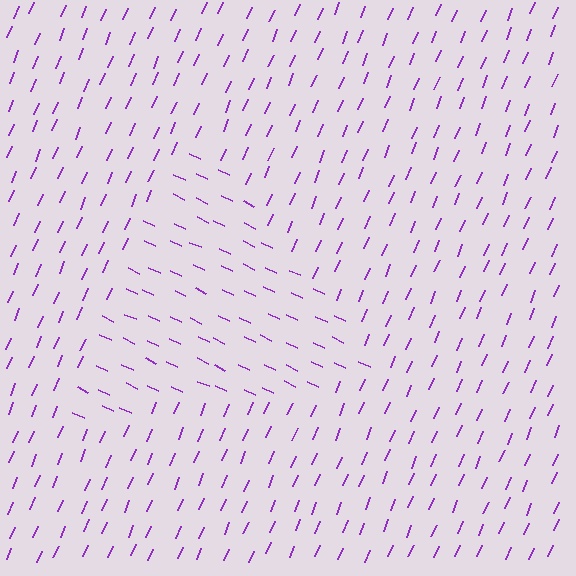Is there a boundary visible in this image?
Yes, there is a texture boundary formed by a change in line orientation.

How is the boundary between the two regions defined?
The boundary is defined purely by a change in line orientation (approximately 88 degrees difference). All lines are the same color and thickness.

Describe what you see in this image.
The image is filled with small purple line segments. A triangle region in the image has lines oriented differently from the surrounding lines, creating a visible texture boundary.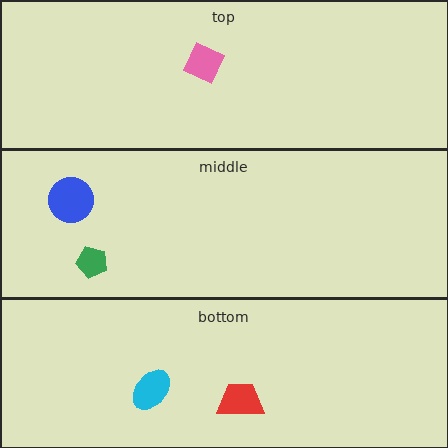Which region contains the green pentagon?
The middle region.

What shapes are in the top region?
The pink square.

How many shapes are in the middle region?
2.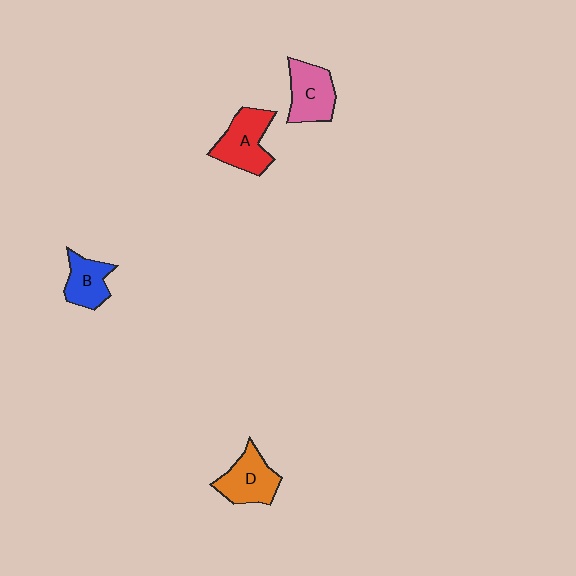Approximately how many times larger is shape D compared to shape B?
Approximately 1.3 times.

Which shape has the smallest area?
Shape B (blue).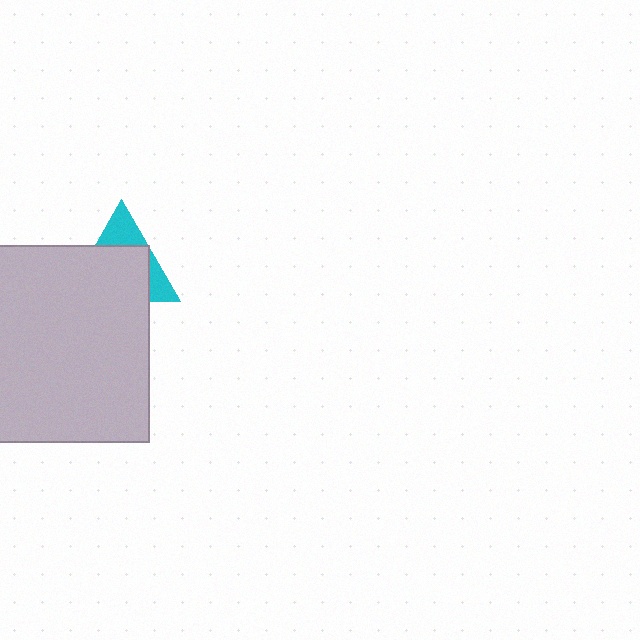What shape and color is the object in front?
The object in front is a light gray square.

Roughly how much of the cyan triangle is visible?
A small part of it is visible (roughly 35%).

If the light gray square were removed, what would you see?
You would see the complete cyan triangle.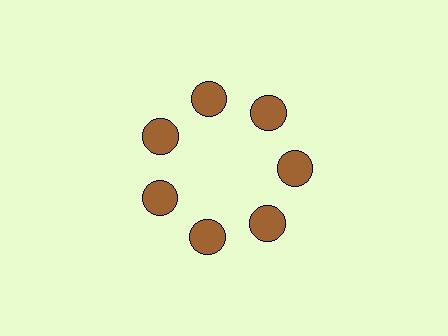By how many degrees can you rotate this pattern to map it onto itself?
The pattern maps onto itself every 51 degrees of rotation.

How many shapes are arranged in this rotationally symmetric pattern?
There are 7 shapes, arranged in 7 groups of 1.